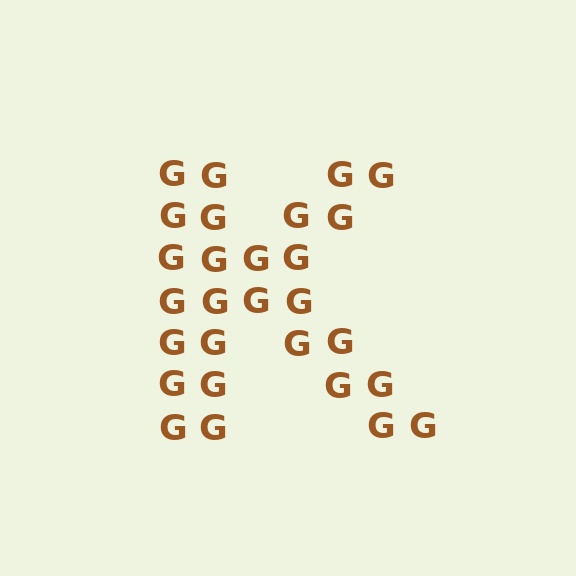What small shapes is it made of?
It is made of small letter G's.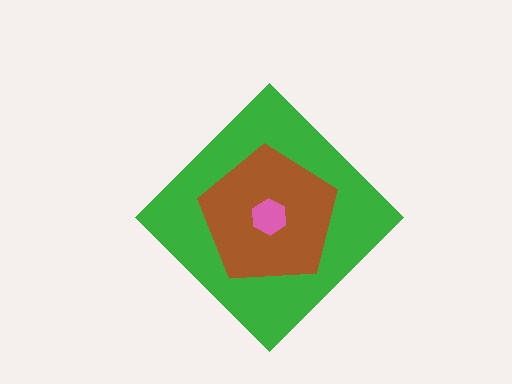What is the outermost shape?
The green diamond.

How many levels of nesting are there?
3.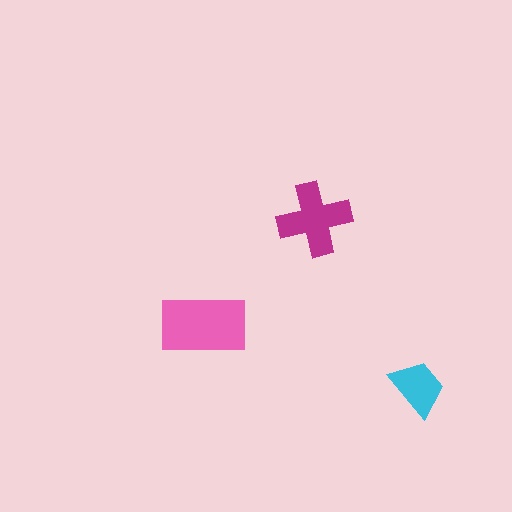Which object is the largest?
The pink rectangle.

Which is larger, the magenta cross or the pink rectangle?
The pink rectangle.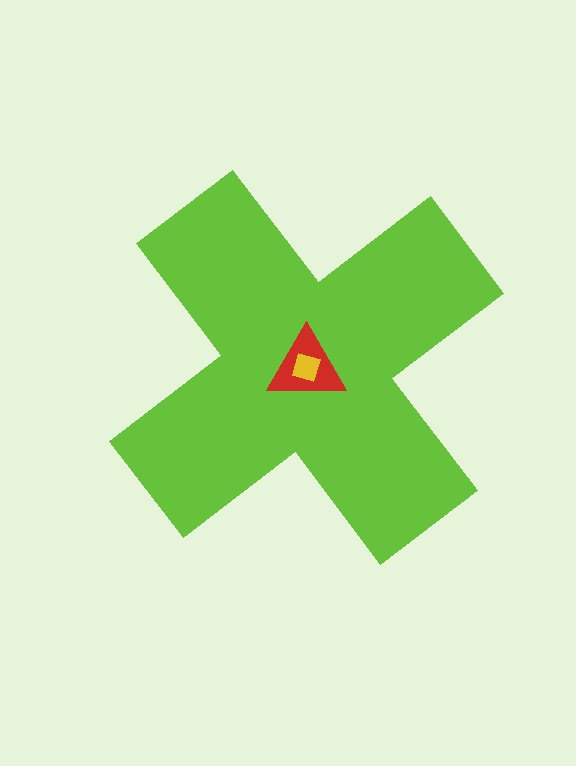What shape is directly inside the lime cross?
The red triangle.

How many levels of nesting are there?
3.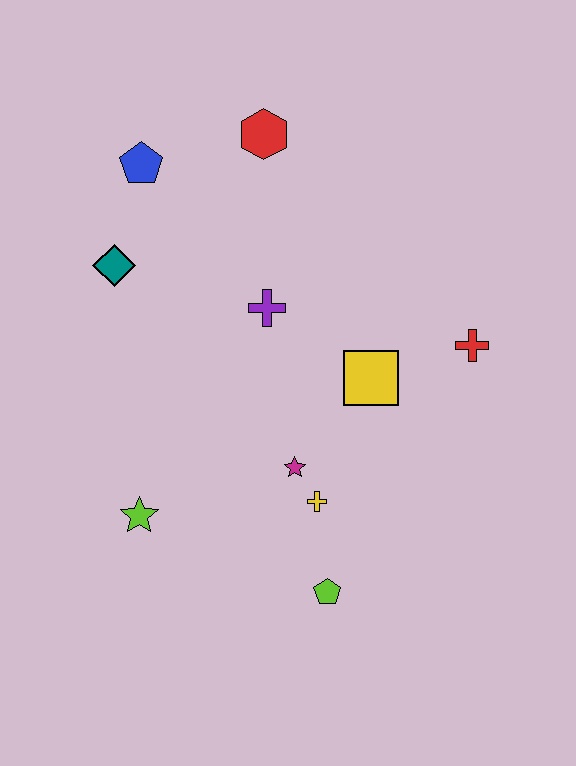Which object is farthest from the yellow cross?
The blue pentagon is farthest from the yellow cross.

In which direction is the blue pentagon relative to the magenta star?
The blue pentagon is above the magenta star.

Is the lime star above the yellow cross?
No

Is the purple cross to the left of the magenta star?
Yes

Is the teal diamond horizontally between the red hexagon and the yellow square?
No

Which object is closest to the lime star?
The magenta star is closest to the lime star.